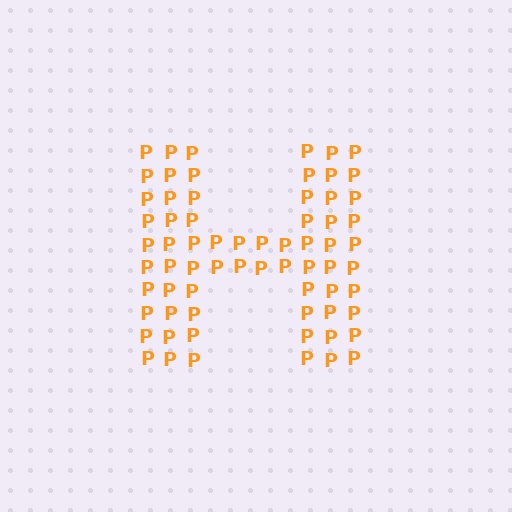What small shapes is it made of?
It is made of small letter P's.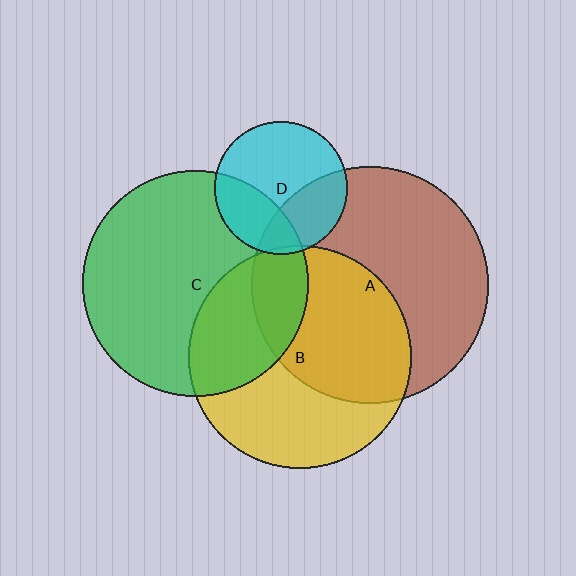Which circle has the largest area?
Circle A (brown).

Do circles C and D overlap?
Yes.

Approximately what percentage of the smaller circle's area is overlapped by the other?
Approximately 30%.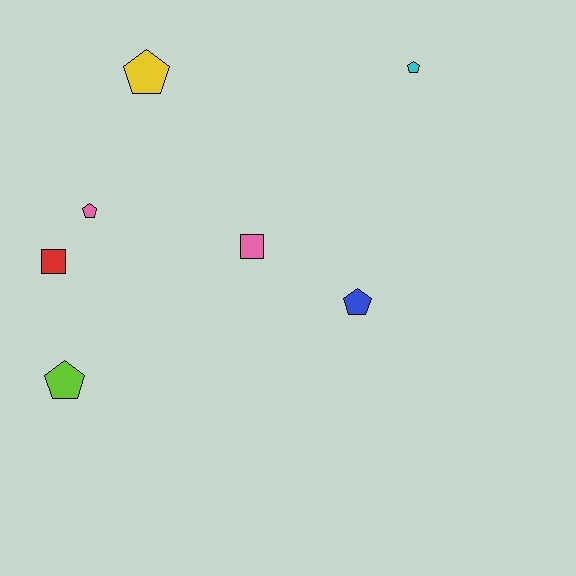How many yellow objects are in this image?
There is 1 yellow object.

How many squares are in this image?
There are 2 squares.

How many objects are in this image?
There are 7 objects.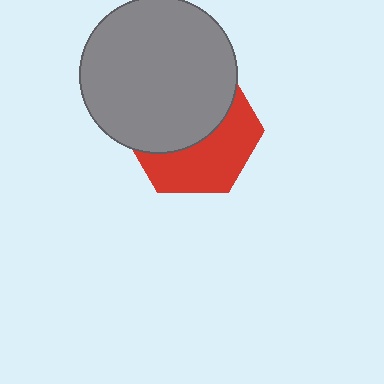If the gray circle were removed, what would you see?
You would see the complete red hexagon.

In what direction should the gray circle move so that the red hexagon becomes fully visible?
The gray circle should move up. That is the shortest direction to clear the overlap and leave the red hexagon fully visible.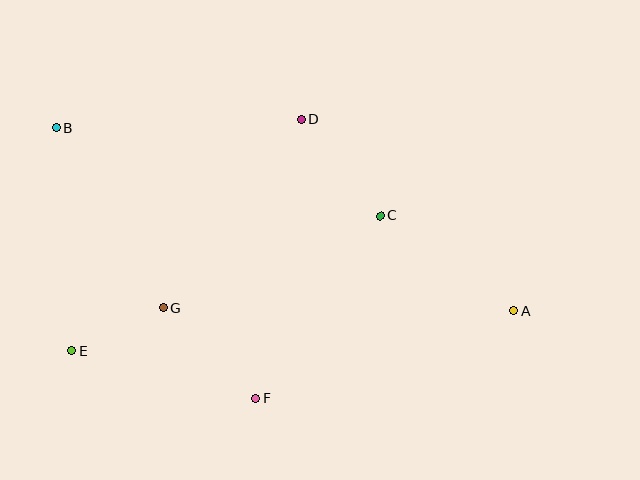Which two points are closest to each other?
Points E and G are closest to each other.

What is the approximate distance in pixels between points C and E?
The distance between C and E is approximately 337 pixels.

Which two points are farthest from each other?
Points A and B are farthest from each other.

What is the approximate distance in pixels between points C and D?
The distance between C and D is approximately 124 pixels.